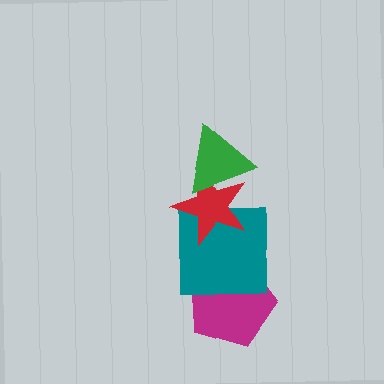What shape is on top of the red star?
The green triangle is on top of the red star.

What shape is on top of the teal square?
The red star is on top of the teal square.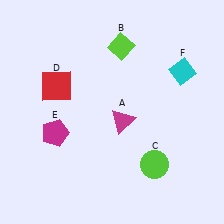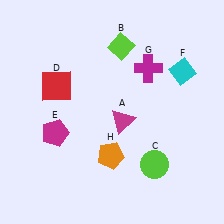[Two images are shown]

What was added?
A magenta cross (G), an orange pentagon (H) were added in Image 2.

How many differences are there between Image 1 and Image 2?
There are 2 differences between the two images.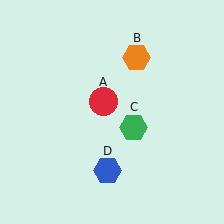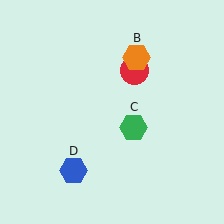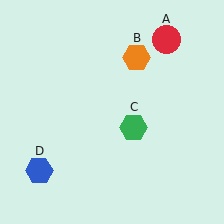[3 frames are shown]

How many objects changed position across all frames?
2 objects changed position: red circle (object A), blue hexagon (object D).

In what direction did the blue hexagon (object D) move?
The blue hexagon (object D) moved left.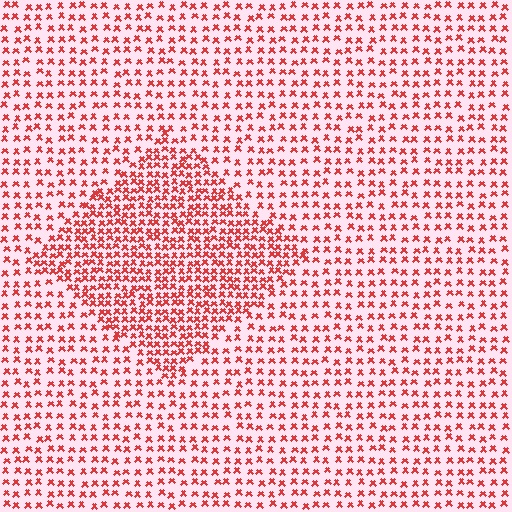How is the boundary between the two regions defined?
The boundary is defined by a change in element density (approximately 1.9x ratio). All elements are the same color, size, and shape.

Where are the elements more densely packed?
The elements are more densely packed inside the diamond boundary.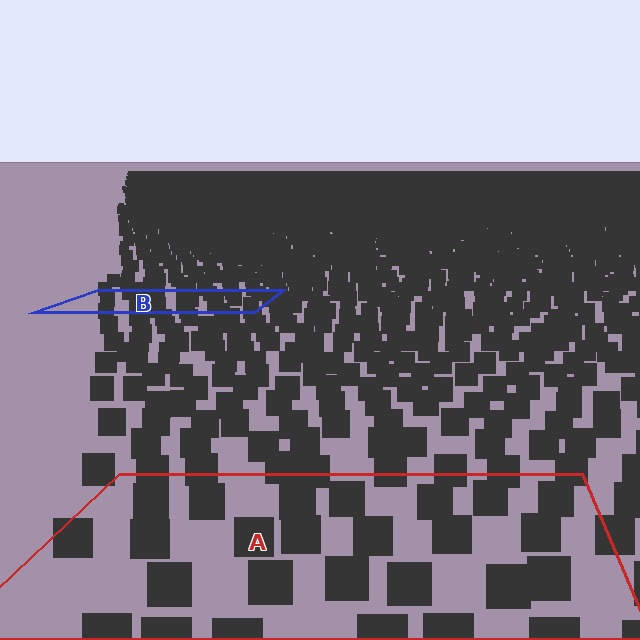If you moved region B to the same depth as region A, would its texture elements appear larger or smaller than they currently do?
They would appear larger. At a closer depth, the same texture elements are projected at a bigger on-screen size.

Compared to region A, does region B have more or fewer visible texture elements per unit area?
Region B has more texture elements per unit area — they are packed more densely because it is farther away.